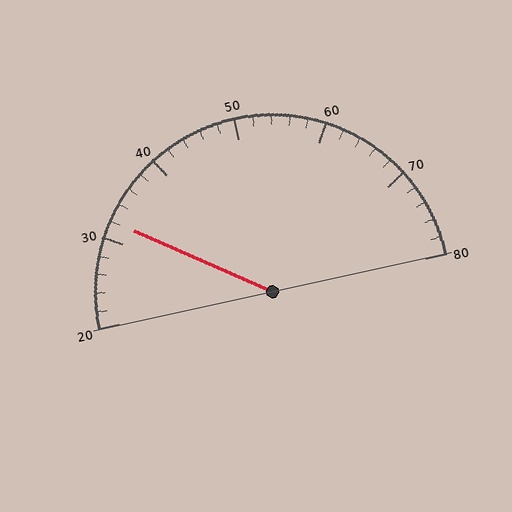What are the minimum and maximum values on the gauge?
The gauge ranges from 20 to 80.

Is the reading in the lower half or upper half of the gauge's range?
The reading is in the lower half of the range (20 to 80).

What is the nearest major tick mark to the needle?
The nearest major tick mark is 30.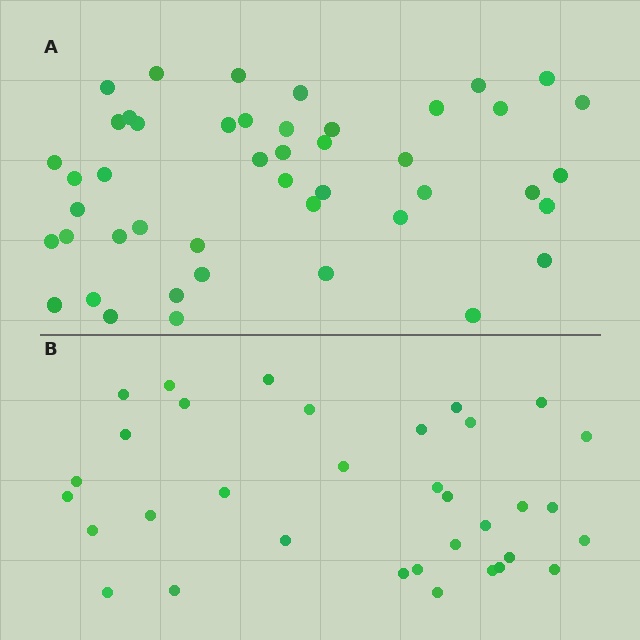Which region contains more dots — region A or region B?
Region A (the top region) has more dots.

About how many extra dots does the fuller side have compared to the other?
Region A has roughly 12 or so more dots than region B.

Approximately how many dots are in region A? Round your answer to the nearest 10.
About 50 dots. (The exact count is 46, which rounds to 50.)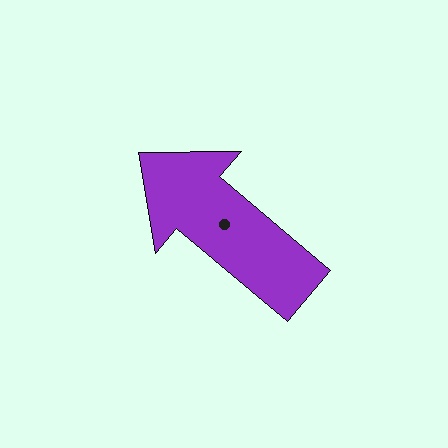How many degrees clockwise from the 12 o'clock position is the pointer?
Approximately 310 degrees.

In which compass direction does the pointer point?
Northwest.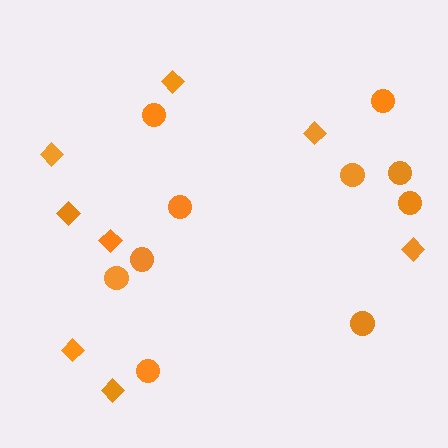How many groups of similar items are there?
There are 2 groups: one group of circles (10) and one group of diamonds (8).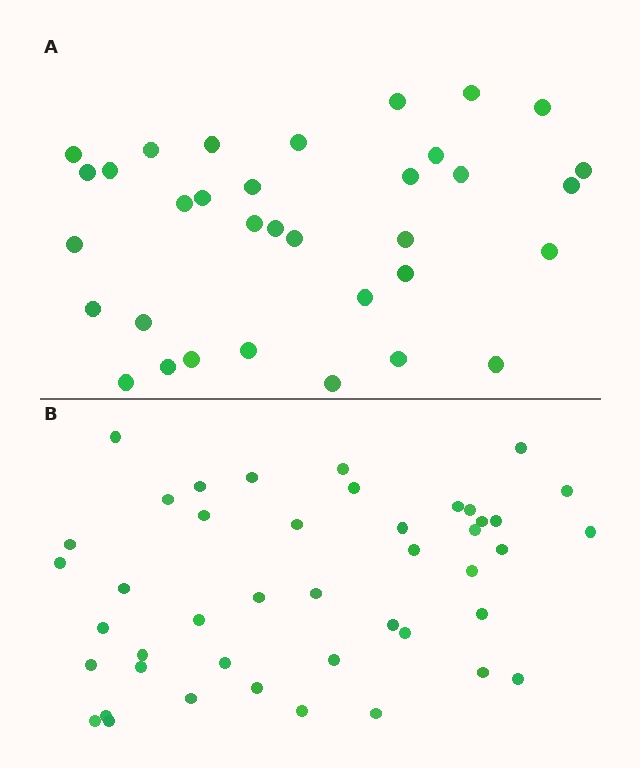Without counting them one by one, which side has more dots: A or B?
Region B (the bottom region) has more dots.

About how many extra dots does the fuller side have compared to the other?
Region B has roughly 10 or so more dots than region A.